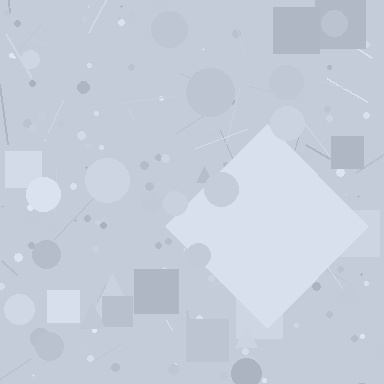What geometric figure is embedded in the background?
A diamond is embedded in the background.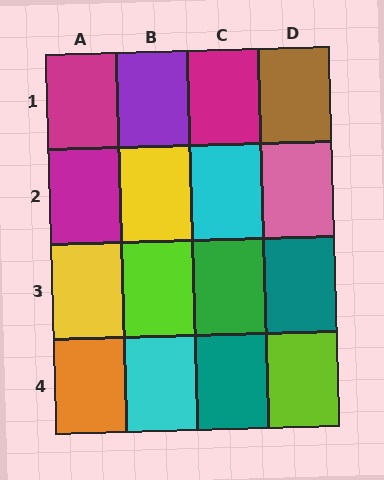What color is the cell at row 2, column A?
Magenta.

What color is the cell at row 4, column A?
Orange.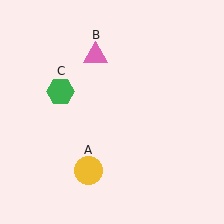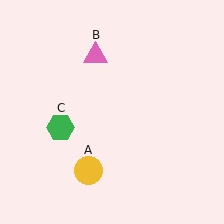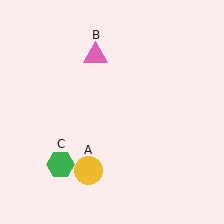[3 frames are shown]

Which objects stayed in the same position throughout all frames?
Yellow circle (object A) and pink triangle (object B) remained stationary.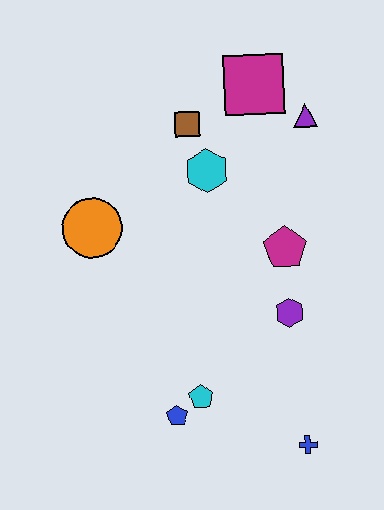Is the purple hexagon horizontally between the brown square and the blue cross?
Yes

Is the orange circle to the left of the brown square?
Yes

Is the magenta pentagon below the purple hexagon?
No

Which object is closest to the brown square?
The cyan hexagon is closest to the brown square.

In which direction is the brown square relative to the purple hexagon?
The brown square is above the purple hexagon.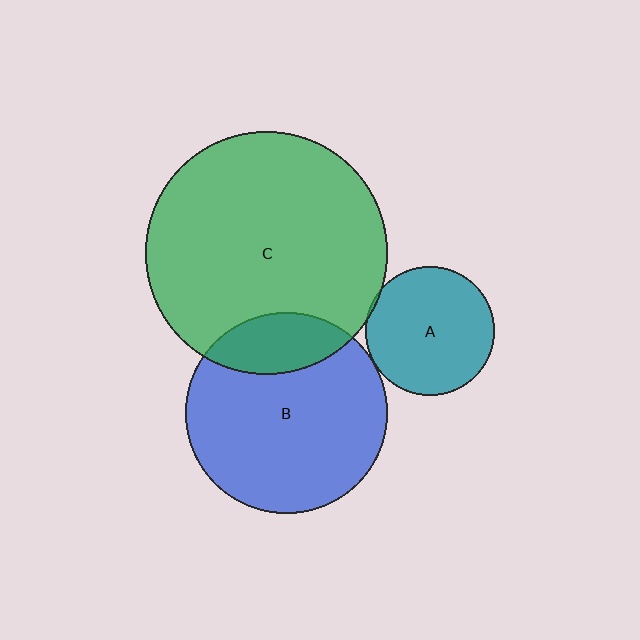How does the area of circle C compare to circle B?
Approximately 1.4 times.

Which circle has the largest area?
Circle C (green).